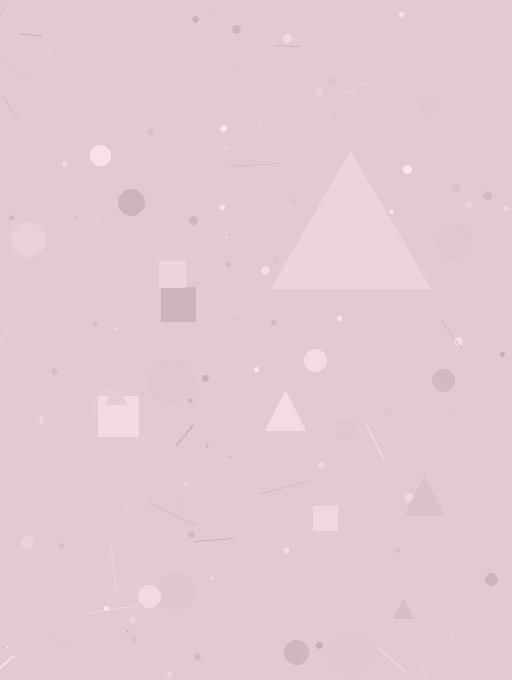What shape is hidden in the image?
A triangle is hidden in the image.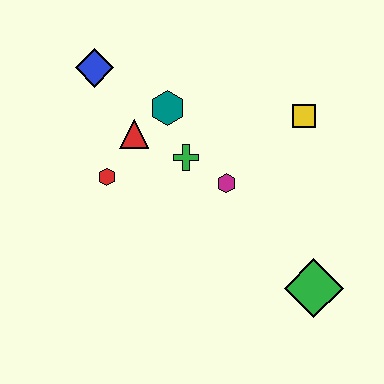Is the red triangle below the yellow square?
Yes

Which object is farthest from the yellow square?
The blue diamond is farthest from the yellow square.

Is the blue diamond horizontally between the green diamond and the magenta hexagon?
No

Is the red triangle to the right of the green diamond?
No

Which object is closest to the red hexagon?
The red triangle is closest to the red hexagon.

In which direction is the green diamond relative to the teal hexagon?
The green diamond is below the teal hexagon.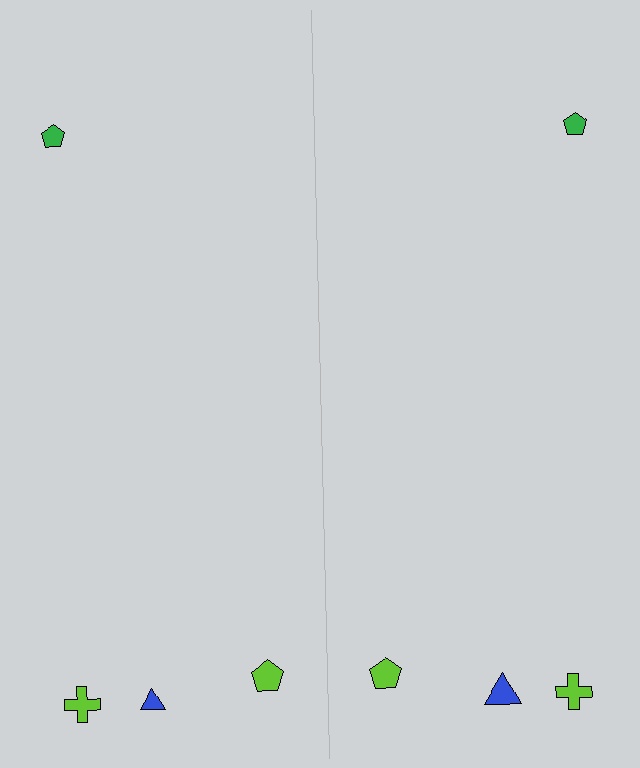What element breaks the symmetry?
The blue triangle on the right side has a different size than its mirror counterpart.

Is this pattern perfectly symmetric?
No, the pattern is not perfectly symmetric. The blue triangle on the right side has a different size than its mirror counterpart.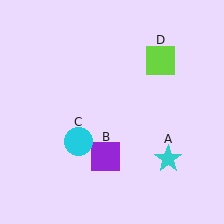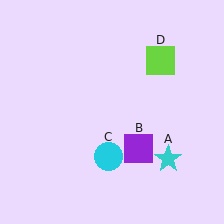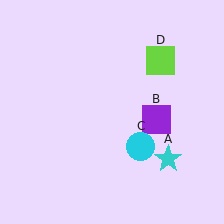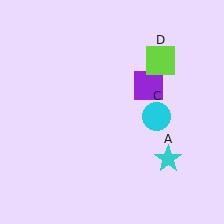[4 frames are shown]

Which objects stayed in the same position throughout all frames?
Cyan star (object A) and lime square (object D) remained stationary.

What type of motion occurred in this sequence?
The purple square (object B), cyan circle (object C) rotated counterclockwise around the center of the scene.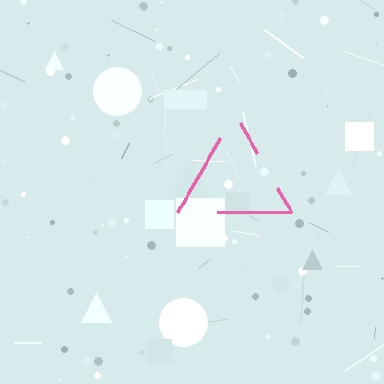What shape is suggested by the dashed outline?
The dashed outline suggests a triangle.